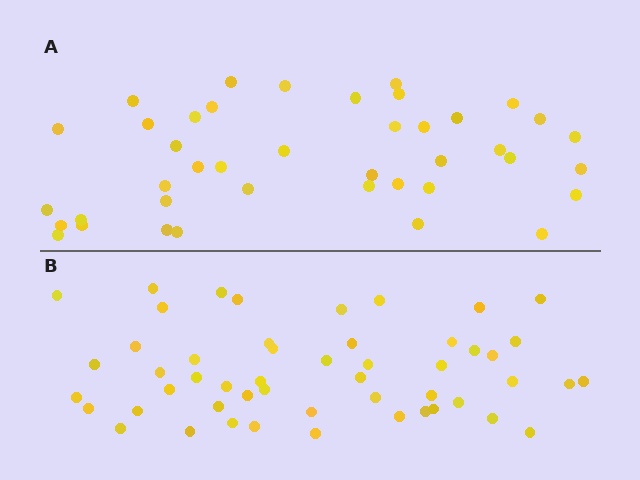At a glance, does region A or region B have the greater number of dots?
Region B (the bottom region) has more dots.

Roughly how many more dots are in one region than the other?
Region B has roughly 10 or so more dots than region A.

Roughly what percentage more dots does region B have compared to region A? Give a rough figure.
About 25% more.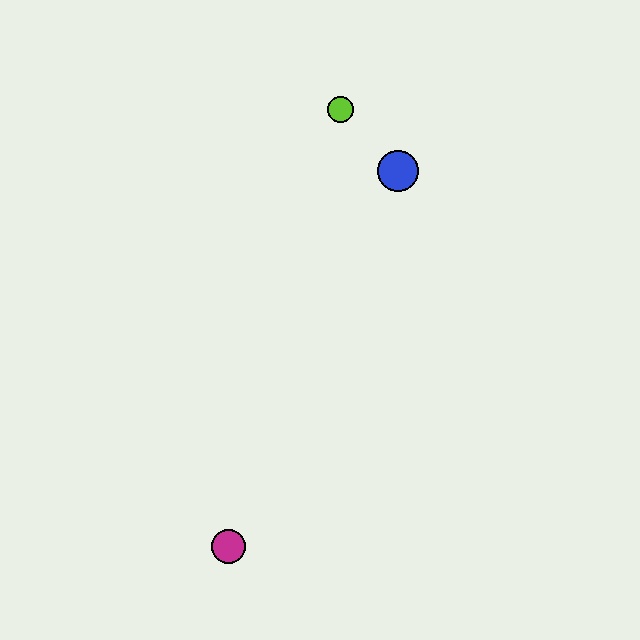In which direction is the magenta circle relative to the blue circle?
The magenta circle is below the blue circle.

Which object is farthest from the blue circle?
The magenta circle is farthest from the blue circle.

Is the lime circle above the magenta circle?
Yes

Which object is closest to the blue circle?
The lime circle is closest to the blue circle.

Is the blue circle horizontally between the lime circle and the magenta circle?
No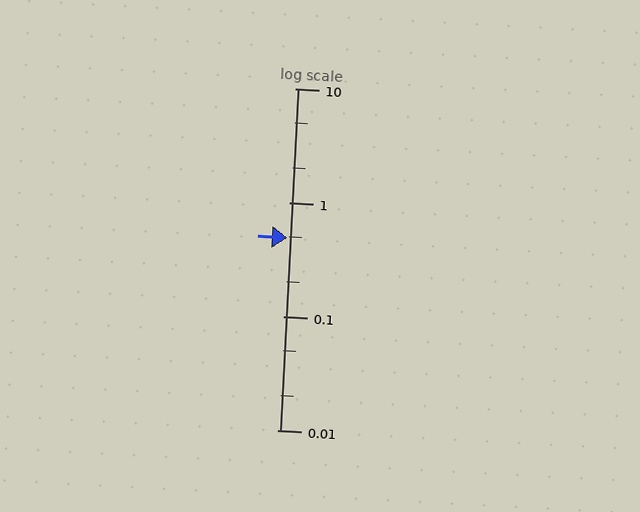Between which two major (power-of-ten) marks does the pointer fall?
The pointer is between 0.1 and 1.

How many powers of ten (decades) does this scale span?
The scale spans 3 decades, from 0.01 to 10.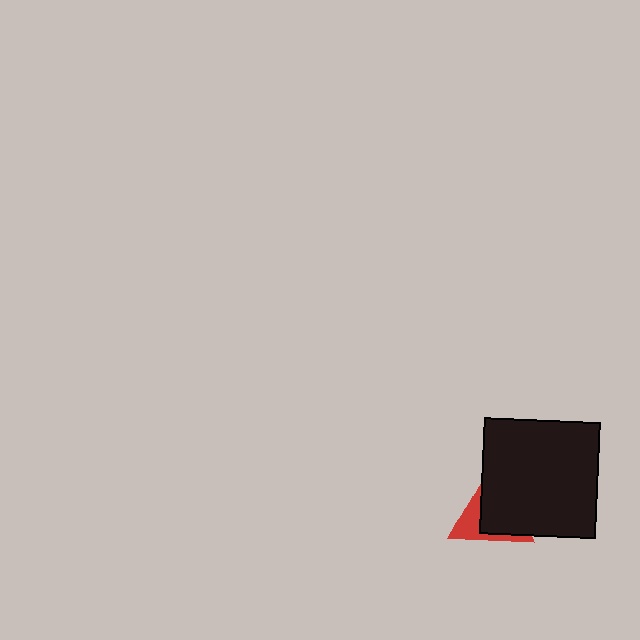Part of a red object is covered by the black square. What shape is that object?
It is a triangle.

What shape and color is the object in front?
The object in front is a black square.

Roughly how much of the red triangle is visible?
A small part of it is visible (roughly 36%).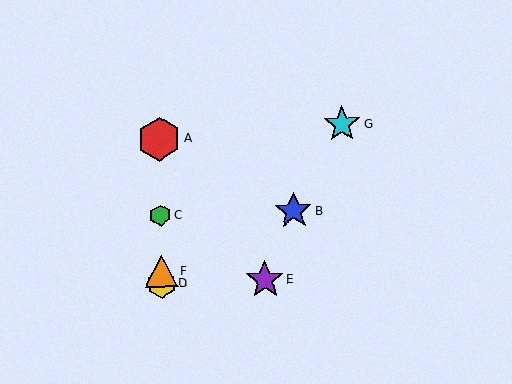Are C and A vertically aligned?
Yes, both are at x≈160.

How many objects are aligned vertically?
4 objects (A, C, D, F) are aligned vertically.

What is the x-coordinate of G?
Object G is at x≈342.